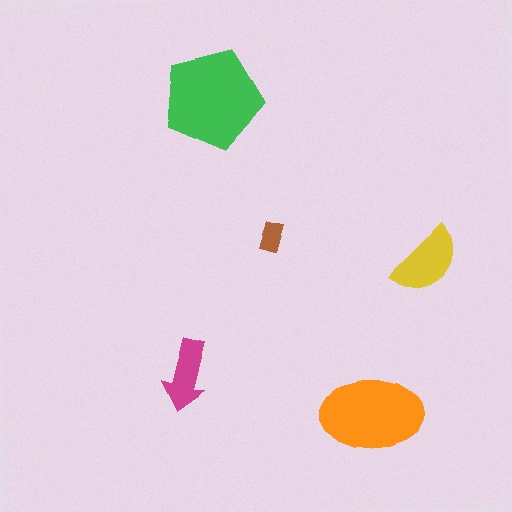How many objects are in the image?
There are 5 objects in the image.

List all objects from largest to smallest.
The green pentagon, the orange ellipse, the yellow semicircle, the magenta arrow, the brown rectangle.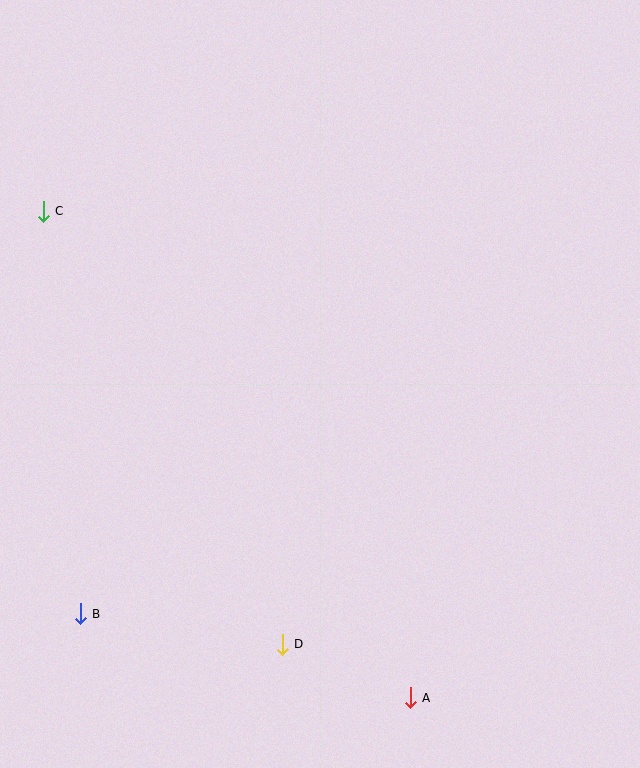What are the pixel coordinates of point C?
Point C is at (43, 211).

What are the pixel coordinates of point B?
Point B is at (80, 614).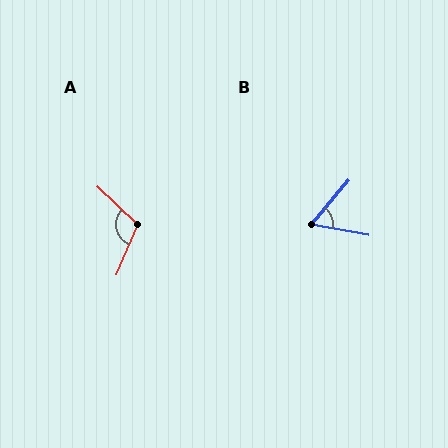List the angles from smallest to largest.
B (60°), A (111°).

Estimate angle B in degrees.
Approximately 60 degrees.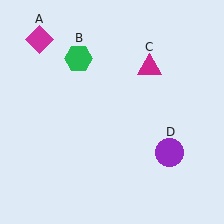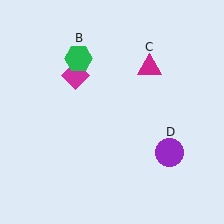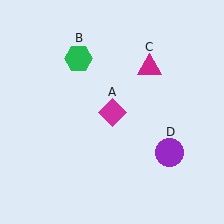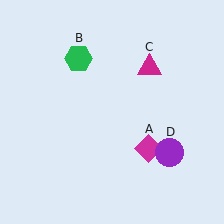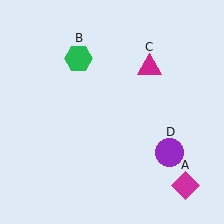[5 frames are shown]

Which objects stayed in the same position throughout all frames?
Green hexagon (object B) and magenta triangle (object C) and purple circle (object D) remained stationary.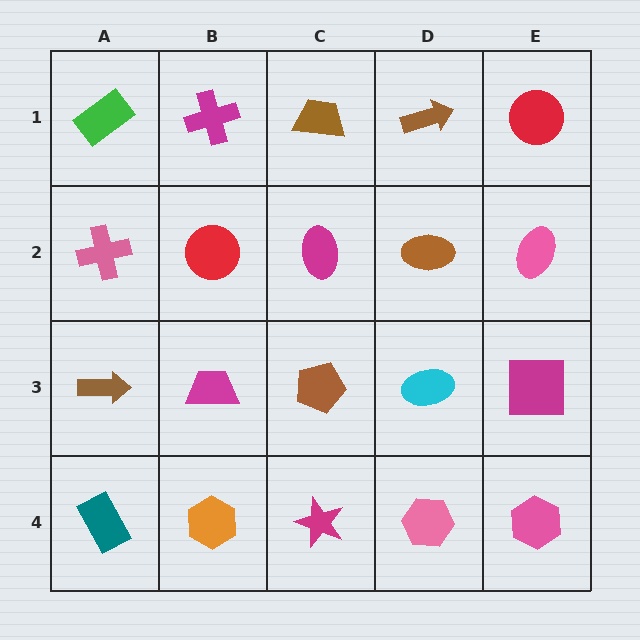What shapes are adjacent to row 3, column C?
A magenta ellipse (row 2, column C), a magenta star (row 4, column C), a magenta trapezoid (row 3, column B), a cyan ellipse (row 3, column D).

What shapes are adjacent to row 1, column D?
A brown ellipse (row 2, column D), a brown trapezoid (row 1, column C), a red circle (row 1, column E).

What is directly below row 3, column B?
An orange hexagon.